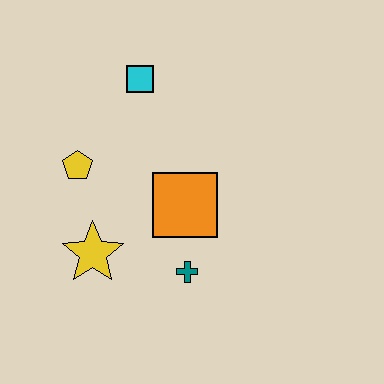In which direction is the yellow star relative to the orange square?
The yellow star is to the left of the orange square.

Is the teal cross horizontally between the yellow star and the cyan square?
No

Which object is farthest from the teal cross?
The cyan square is farthest from the teal cross.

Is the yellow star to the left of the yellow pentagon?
No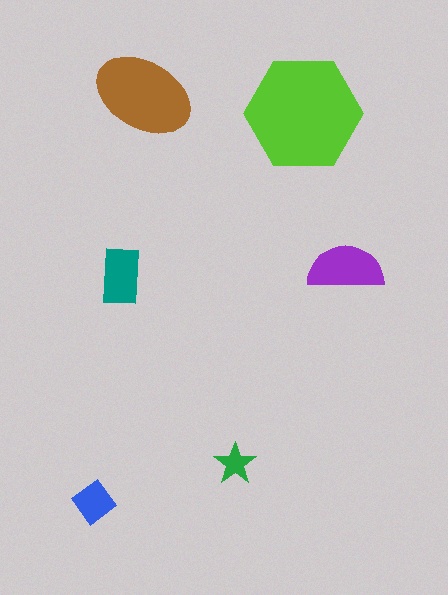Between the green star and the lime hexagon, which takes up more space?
The lime hexagon.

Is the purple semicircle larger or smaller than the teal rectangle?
Larger.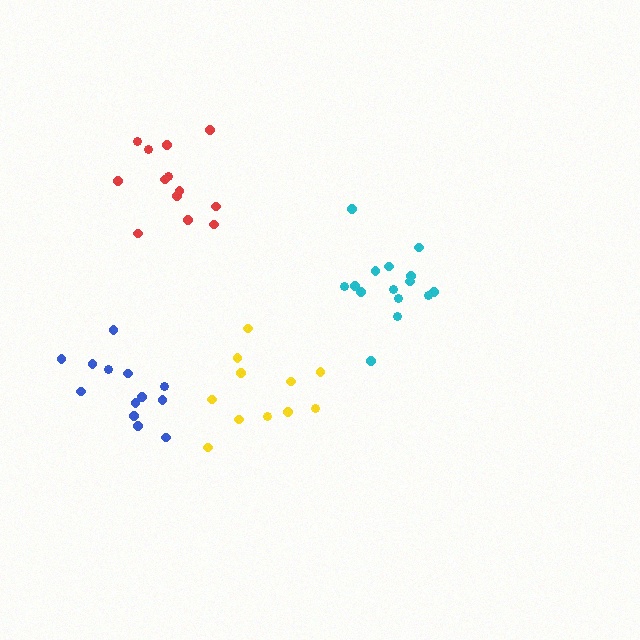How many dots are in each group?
Group 1: 15 dots, Group 2: 13 dots, Group 3: 13 dots, Group 4: 11 dots (52 total).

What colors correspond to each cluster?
The clusters are colored: cyan, red, blue, yellow.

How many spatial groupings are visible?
There are 4 spatial groupings.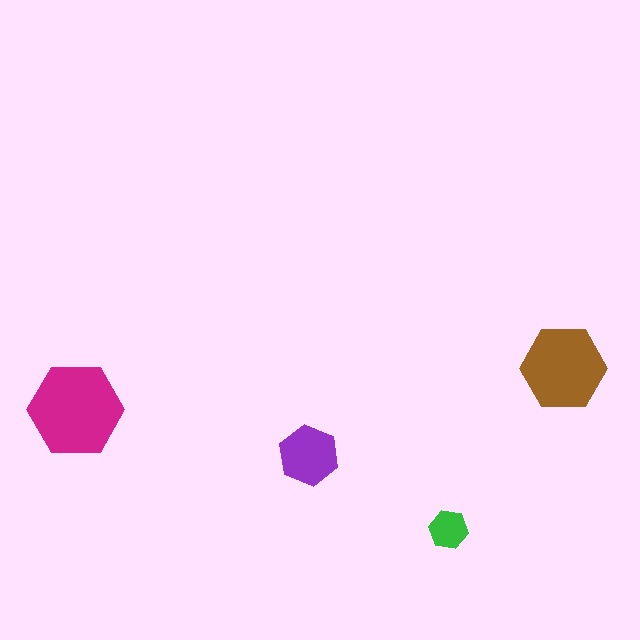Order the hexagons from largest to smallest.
the magenta one, the brown one, the purple one, the green one.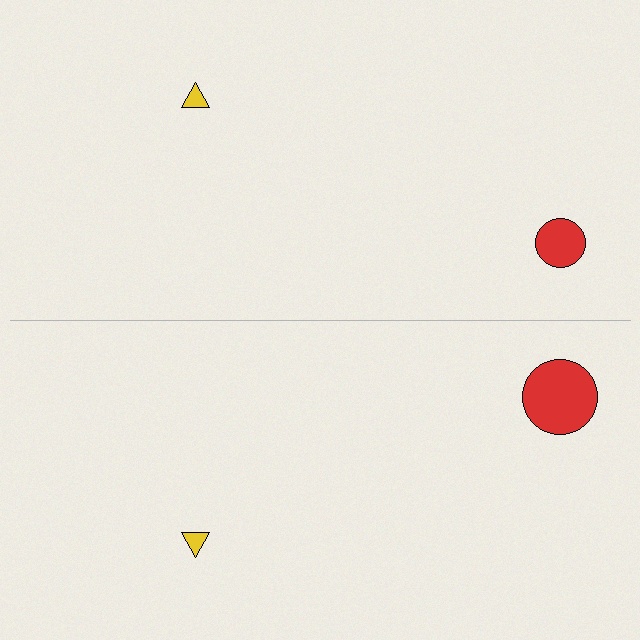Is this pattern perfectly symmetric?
No, the pattern is not perfectly symmetric. The red circle on the bottom side has a different size than its mirror counterpart.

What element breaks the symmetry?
The red circle on the bottom side has a different size than its mirror counterpart.